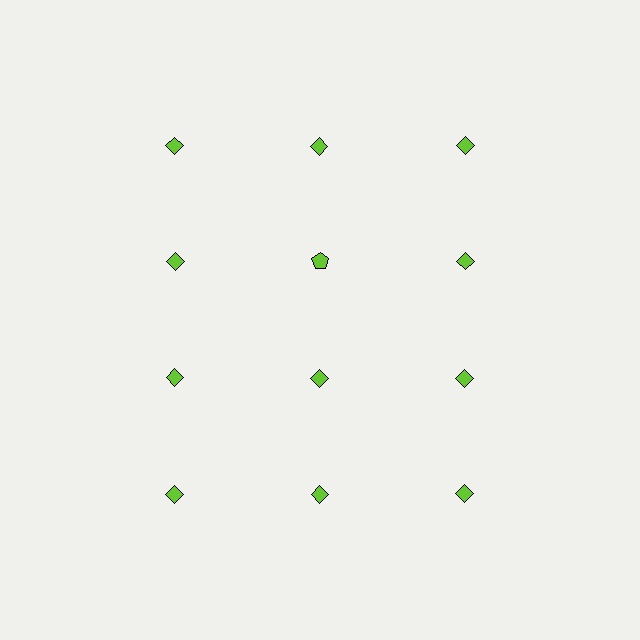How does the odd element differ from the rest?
It has a different shape: pentagon instead of diamond.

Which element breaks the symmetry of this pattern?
The lime pentagon in the second row, second from left column breaks the symmetry. All other shapes are lime diamonds.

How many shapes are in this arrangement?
There are 12 shapes arranged in a grid pattern.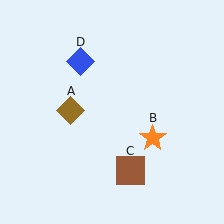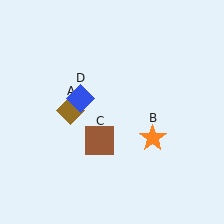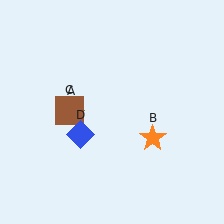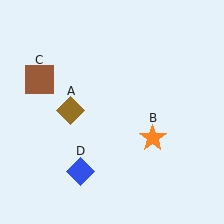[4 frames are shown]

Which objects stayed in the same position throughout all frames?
Brown diamond (object A) and orange star (object B) remained stationary.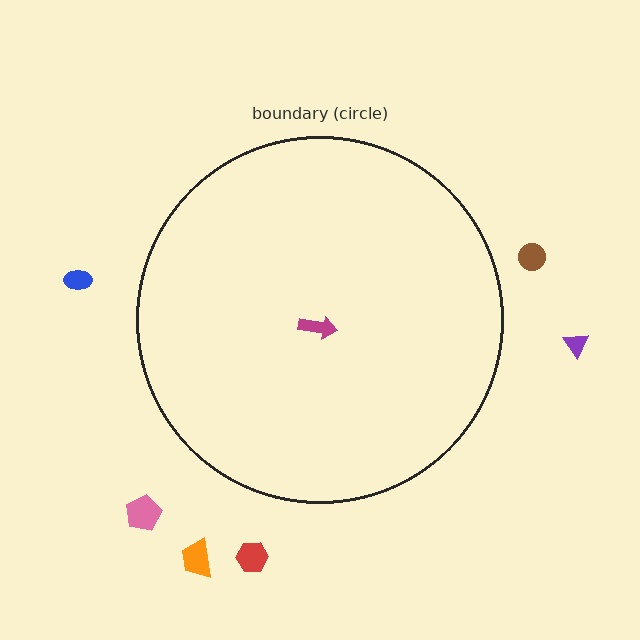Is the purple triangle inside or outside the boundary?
Outside.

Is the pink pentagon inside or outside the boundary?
Outside.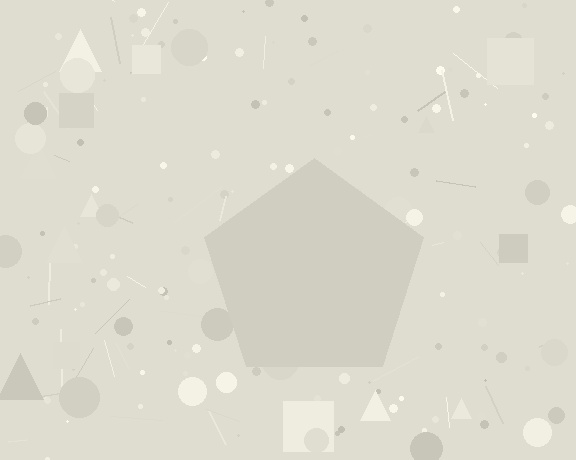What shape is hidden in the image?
A pentagon is hidden in the image.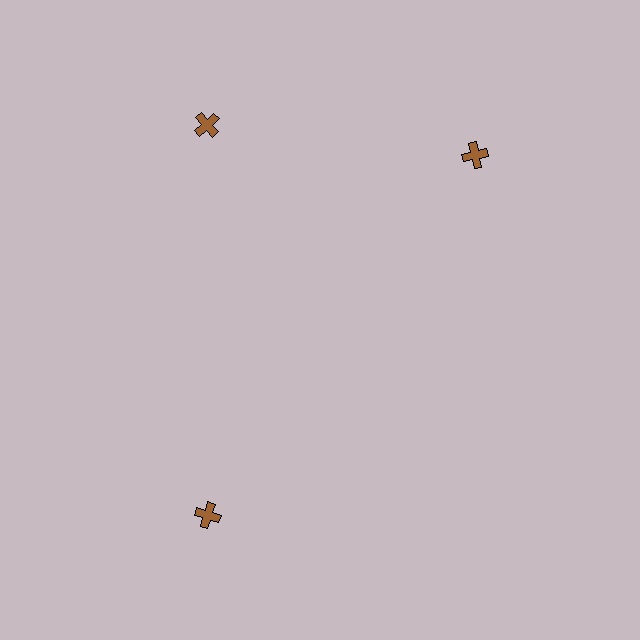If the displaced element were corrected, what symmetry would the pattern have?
It would have 3-fold rotational symmetry — the pattern would map onto itself every 120 degrees.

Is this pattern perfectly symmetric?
No. The 3 brown crosses are arranged in a ring, but one element near the 3 o'clock position is rotated out of alignment along the ring, breaking the 3-fold rotational symmetry.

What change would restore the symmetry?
The symmetry would be restored by rotating it back into even spacing with its neighbors so that all 3 crosses sit at equal angles and equal distance from the center.